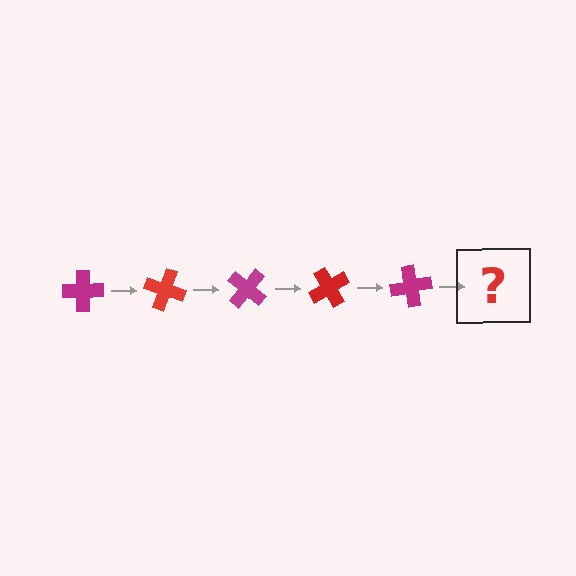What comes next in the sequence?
The next element should be a red cross, rotated 100 degrees from the start.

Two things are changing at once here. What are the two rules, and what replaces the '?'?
The two rules are that it rotates 20 degrees each step and the color cycles through magenta and red. The '?' should be a red cross, rotated 100 degrees from the start.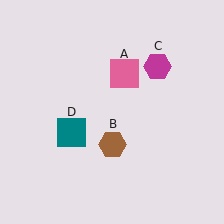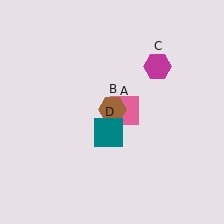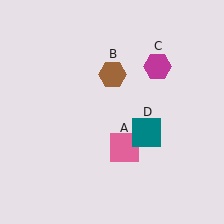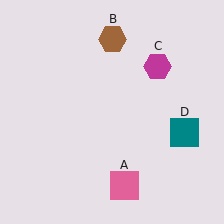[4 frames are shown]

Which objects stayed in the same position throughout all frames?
Magenta hexagon (object C) remained stationary.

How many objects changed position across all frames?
3 objects changed position: pink square (object A), brown hexagon (object B), teal square (object D).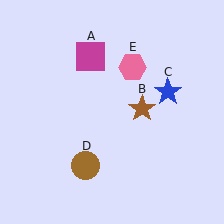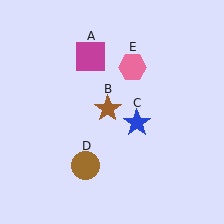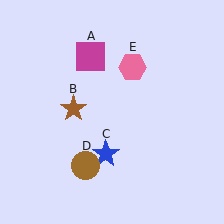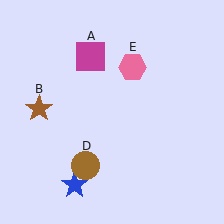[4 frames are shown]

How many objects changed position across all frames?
2 objects changed position: brown star (object B), blue star (object C).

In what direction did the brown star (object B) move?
The brown star (object B) moved left.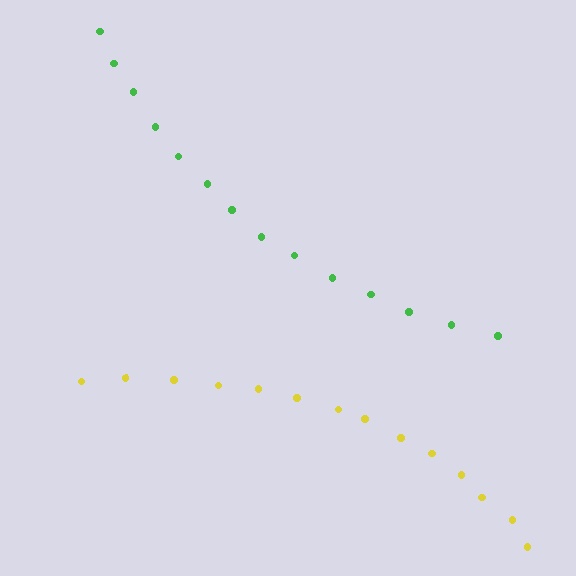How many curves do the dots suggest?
There are 2 distinct paths.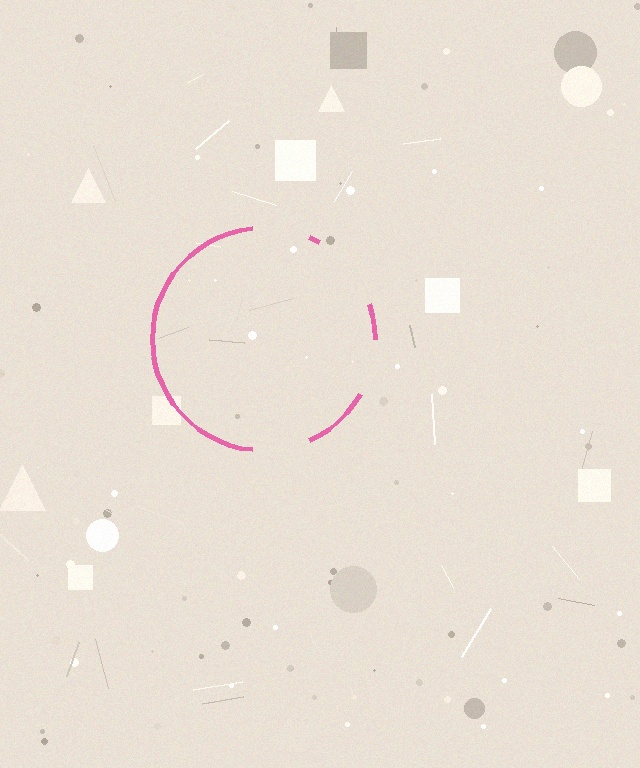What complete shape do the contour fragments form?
The contour fragments form a circle.